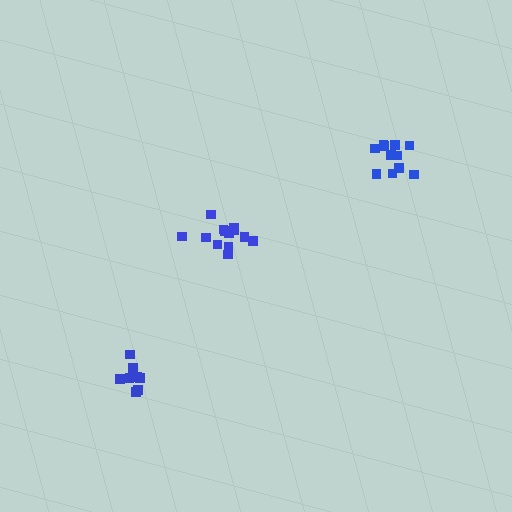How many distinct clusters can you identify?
There are 3 distinct clusters.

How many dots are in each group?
Group 1: 11 dots, Group 2: 13 dots, Group 3: 10 dots (34 total).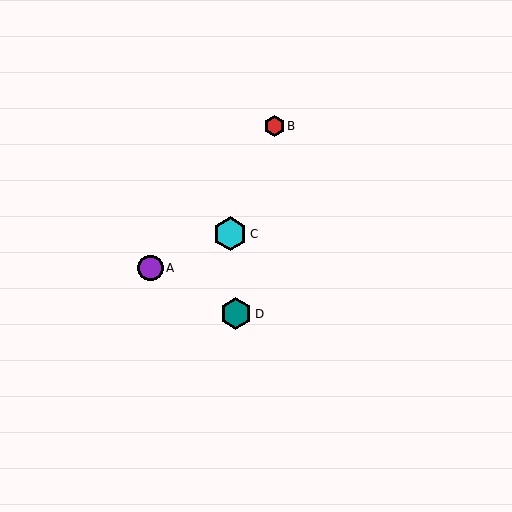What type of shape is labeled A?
Shape A is a purple circle.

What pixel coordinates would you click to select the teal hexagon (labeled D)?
Click at (236, 314) to select the teal hexagon D.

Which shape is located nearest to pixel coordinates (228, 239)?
The cyan hexagon (labeled C) at (230, 234) is nearest to that location.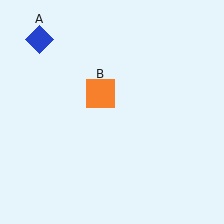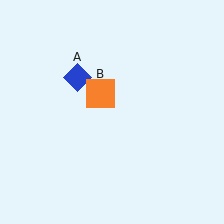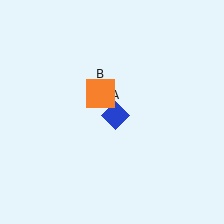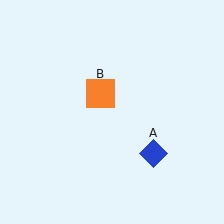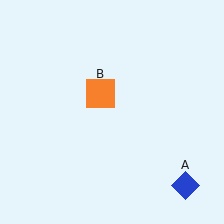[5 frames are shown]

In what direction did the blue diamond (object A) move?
The blue diamond (object A) moved down and to the right.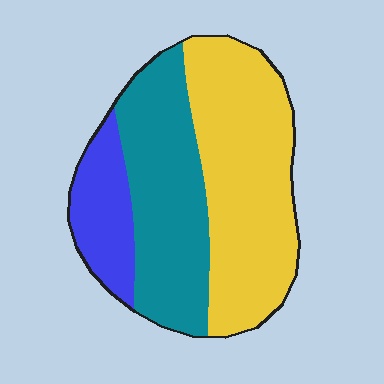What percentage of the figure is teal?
Teal takes up about three eighths (3/8) of the figure.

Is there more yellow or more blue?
Yellow.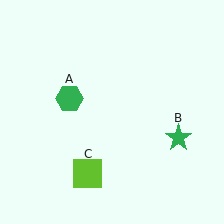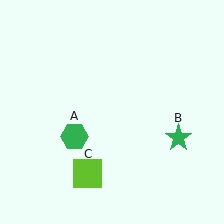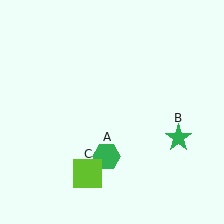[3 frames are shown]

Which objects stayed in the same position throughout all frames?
Green star (object B) and lime square (object C) remained stationary.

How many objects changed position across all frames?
1 object changed position: green hexagon (object A).